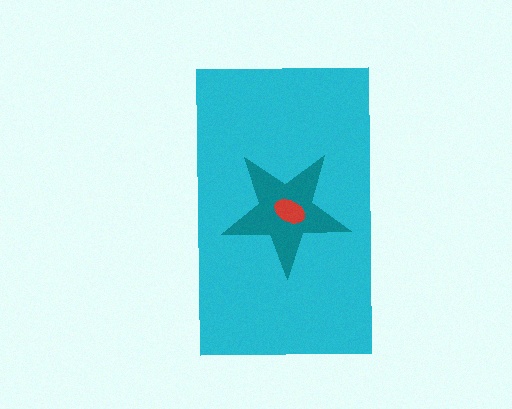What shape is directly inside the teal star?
The red ellipse.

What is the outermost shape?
The cyan rectangle.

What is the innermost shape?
The red ellipse.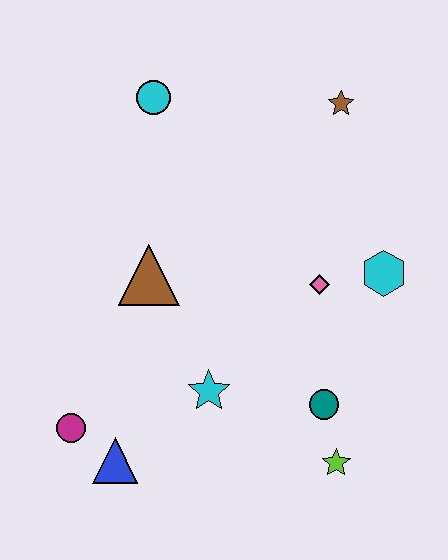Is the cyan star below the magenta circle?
No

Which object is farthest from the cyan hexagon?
The magenta circle is farthest from the cyan hexagon.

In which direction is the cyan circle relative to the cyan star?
The cyan circle is above the cyan star.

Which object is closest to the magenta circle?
The blue triangle is closest to the magenta circle.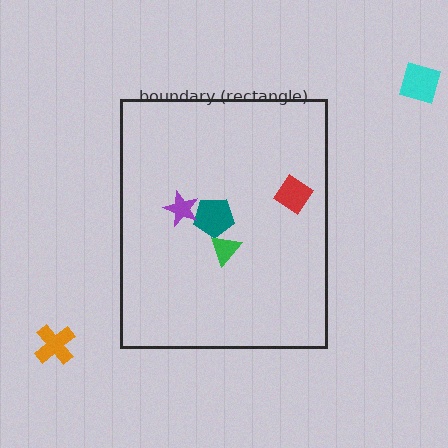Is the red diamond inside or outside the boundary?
Inside.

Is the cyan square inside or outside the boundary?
Outside.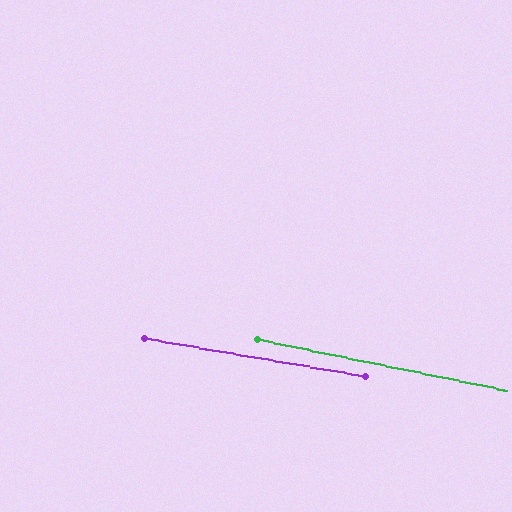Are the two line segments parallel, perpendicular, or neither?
Parallel — their directions differ by only 1.9°.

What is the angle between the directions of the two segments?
Approximately 2 degrees.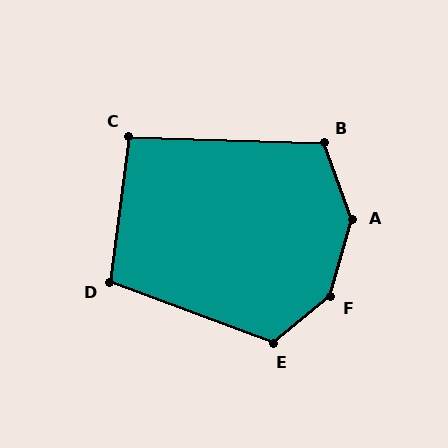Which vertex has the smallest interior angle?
C, at approximately 96 degrees.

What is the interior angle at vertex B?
Approximately 112 degrees (obtuse).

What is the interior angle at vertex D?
Approximately 102 degrees (obtuse).